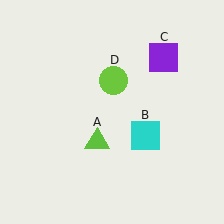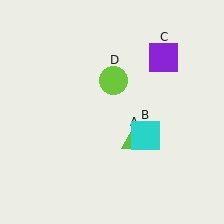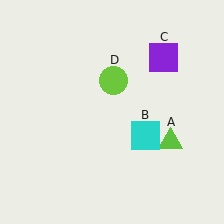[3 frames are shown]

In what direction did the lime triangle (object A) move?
The lime triangle (object A) moved right.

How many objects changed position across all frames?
1 object changed position: lime triangle (object A).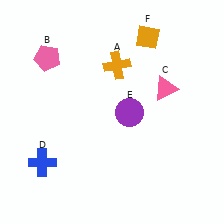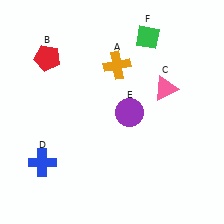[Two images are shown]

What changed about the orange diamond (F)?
In Image 1, F is orange. In Image 2, it changed to green.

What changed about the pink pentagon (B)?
In Image 1, B is pink. In Image 2, it changed to red.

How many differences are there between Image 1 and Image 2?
There are 2 differences between the two images.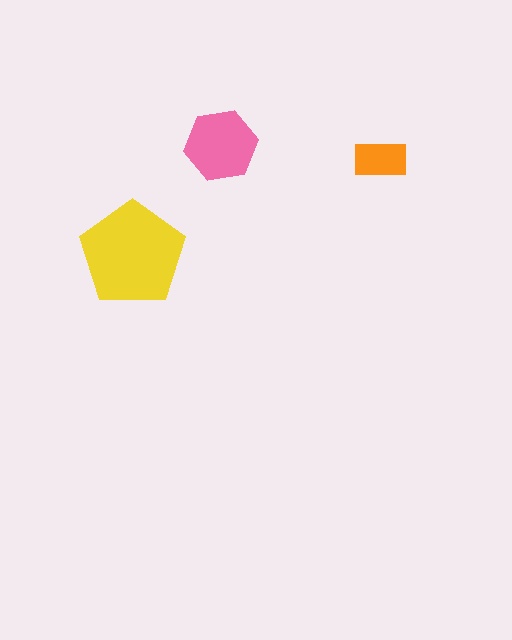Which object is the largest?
The yellow pentagon.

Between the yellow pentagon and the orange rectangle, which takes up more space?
The yellow pentagon.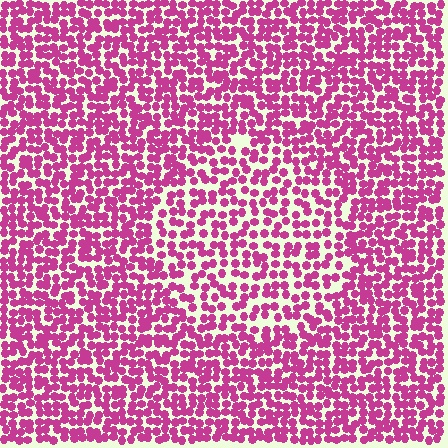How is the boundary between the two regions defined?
The boundary is defined by a change in element density (approximately 1.5x ratio). All elements are the same color, size, and shape.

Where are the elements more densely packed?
The elements are more densely packed outside the circle boundary.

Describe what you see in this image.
The image contains small magenta elements arranged at two different densities. A circle-shaped region is visible where the elements are less densely packed than the surrounding area.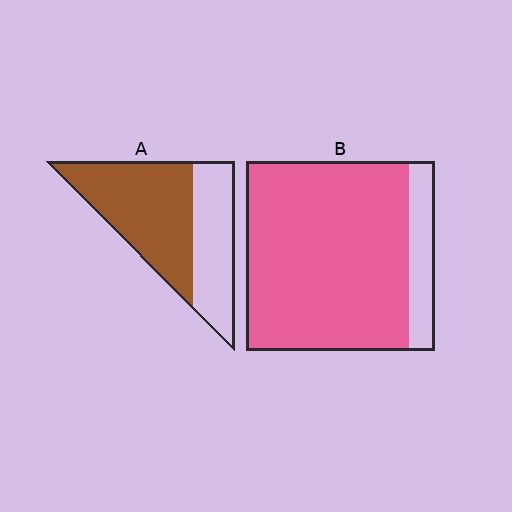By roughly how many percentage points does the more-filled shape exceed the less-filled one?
By roughly 25 percentage points (B over A).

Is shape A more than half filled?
Yes.